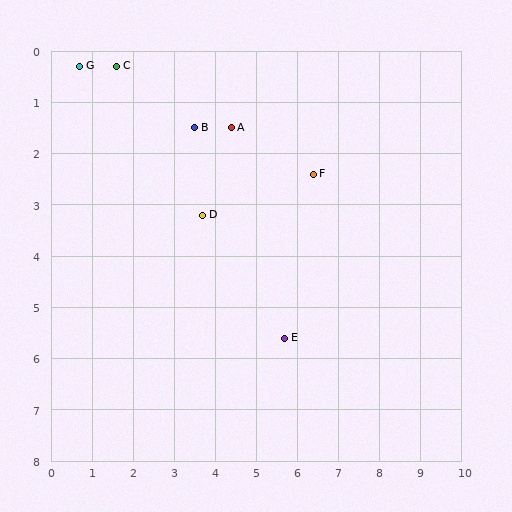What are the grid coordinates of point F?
Point F is at approximately (6.4, 2.4).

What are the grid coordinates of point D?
Point D is at approximately (3.7, 3.2).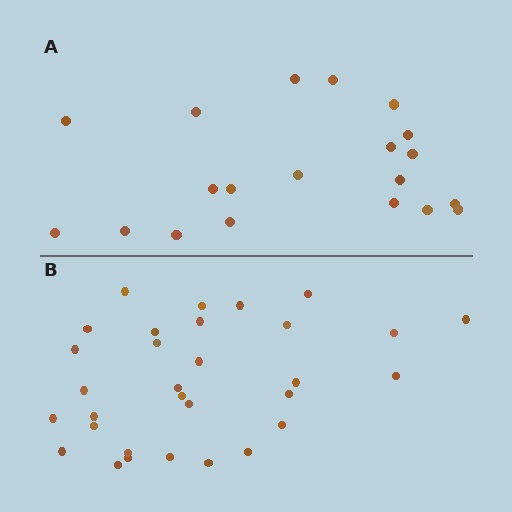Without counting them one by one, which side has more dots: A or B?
Region B (the bottom region) has more dots.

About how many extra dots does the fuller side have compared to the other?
Region B has roughly 12 or so more dots than region A.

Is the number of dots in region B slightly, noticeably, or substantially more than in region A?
Region B has substantially more. The ratio is roughly 1.6 to 1.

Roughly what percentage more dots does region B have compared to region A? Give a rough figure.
About 55% more.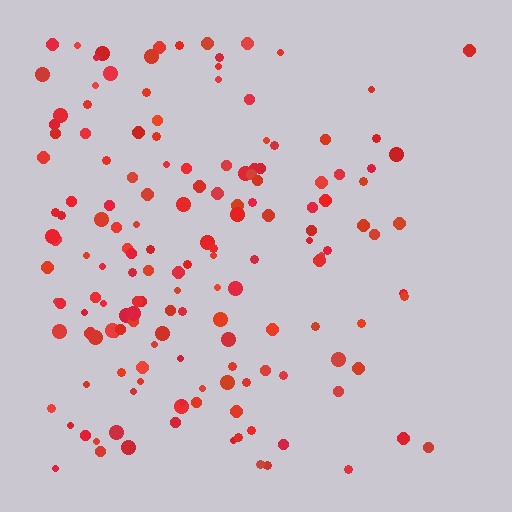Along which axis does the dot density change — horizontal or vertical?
Horizontal.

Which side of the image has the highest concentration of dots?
The left.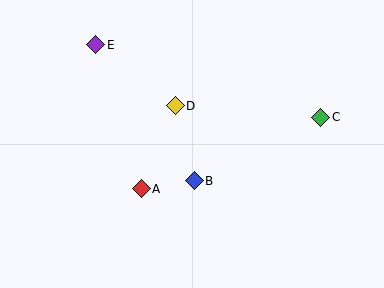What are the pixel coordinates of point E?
Point E is at (96, 45).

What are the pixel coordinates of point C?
Point C is at (321, 117).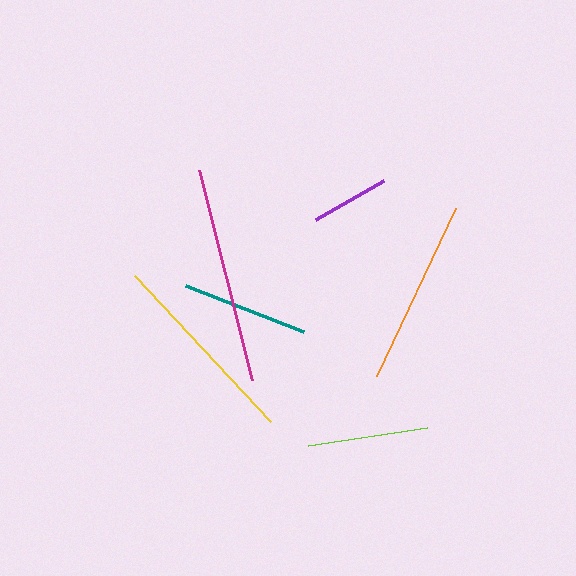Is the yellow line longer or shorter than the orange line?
The yellow line is longer than the orange line.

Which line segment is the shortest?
The purple line is the shortest at approximately 78 pixels.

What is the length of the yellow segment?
The yellow segment is approximately 199 pixels long.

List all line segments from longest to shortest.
From longest to shortest: magenta, yellow, orange, teal, lime, purple.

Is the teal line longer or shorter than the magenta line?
The magenta line is longer than the teal line.